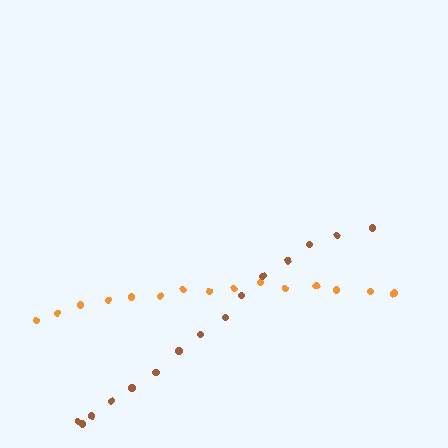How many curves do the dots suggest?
There are 2 distinct paths.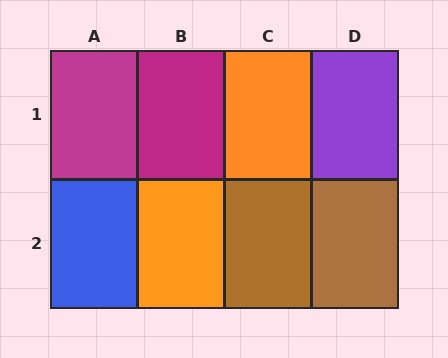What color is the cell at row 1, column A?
Magenta.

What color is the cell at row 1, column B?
Magenta.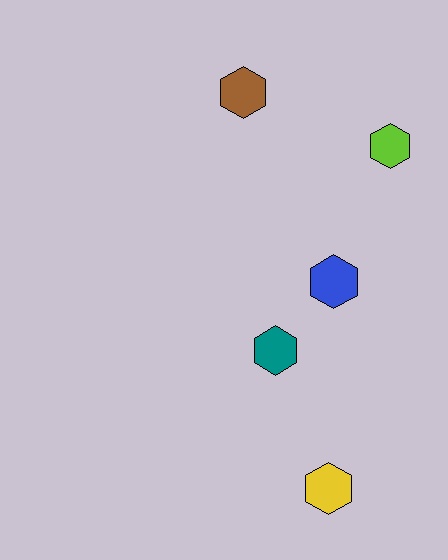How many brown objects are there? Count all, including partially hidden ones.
There is 1 brown object.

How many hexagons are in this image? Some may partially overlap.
There are 5 hexagons.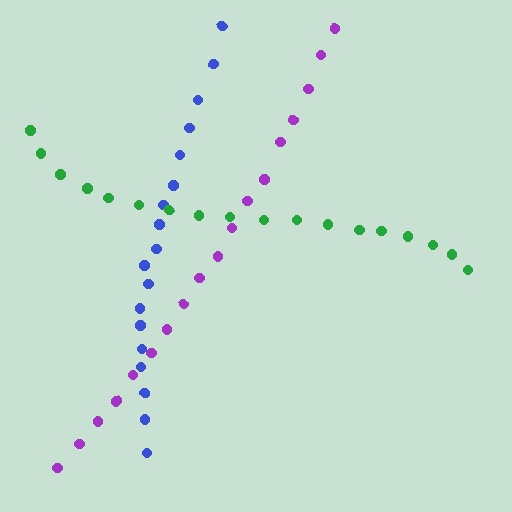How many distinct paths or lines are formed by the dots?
There are 3 distinct paths.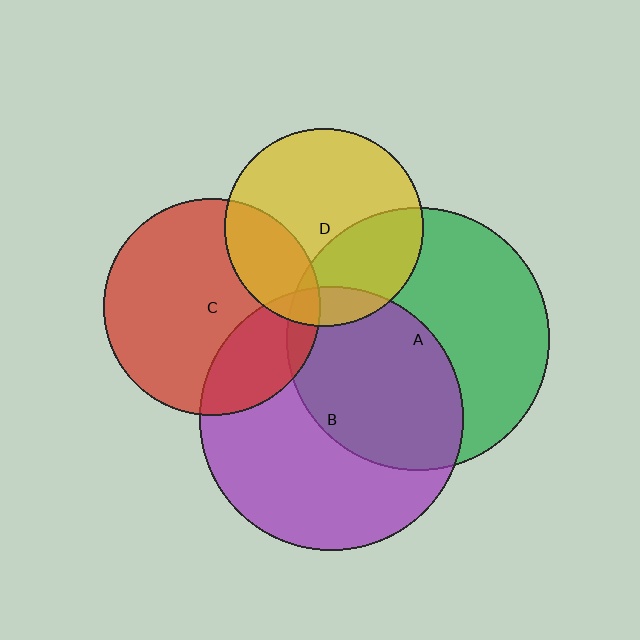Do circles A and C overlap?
Yes.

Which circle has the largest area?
Circle B (purple).